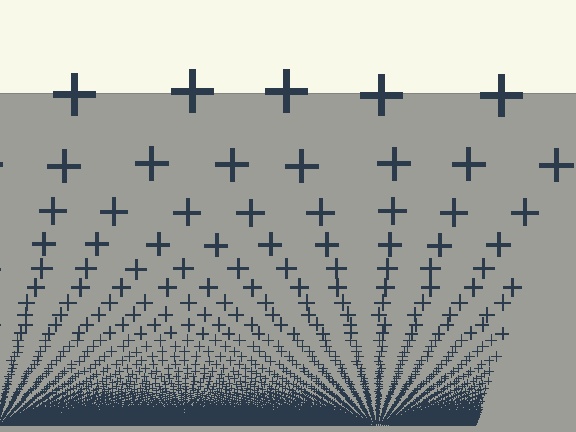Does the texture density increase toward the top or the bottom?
Density increases toward the bottom.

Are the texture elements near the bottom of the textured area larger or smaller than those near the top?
Smaller. The gradient is inverted — elements near the bottom are smaller and denser.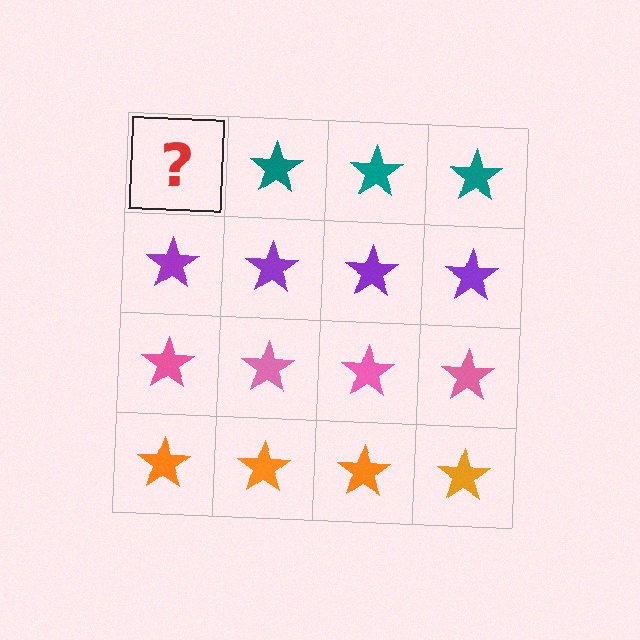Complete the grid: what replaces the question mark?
The question mark should be replaced with a teal star.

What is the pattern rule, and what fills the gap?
The rule is that each row has a consistent color. The gap should be filled with a teal star.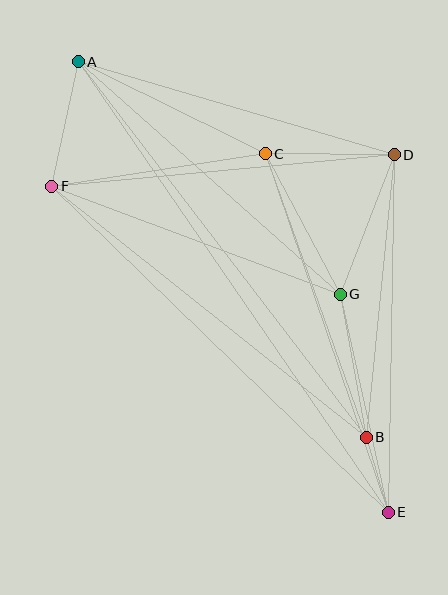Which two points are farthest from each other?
Points A and E are farthest from each other.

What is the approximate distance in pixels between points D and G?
The distance between D and G is approximately 149 pixels.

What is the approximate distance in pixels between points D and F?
The distance between D and F is approximately 344 pixels.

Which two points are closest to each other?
Points B and E are closest to each other.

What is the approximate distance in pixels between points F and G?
The distance between F and G is approximately 308 pixels.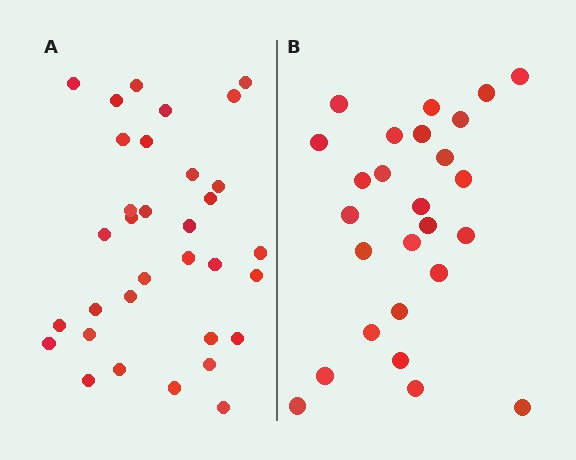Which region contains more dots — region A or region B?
Region A (the left region) has more dots.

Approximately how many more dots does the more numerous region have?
Region A has roughly 8 or so more dots than region B.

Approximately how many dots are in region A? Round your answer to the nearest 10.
About 30 dots. (The exact count is 33, which rounds to 30.)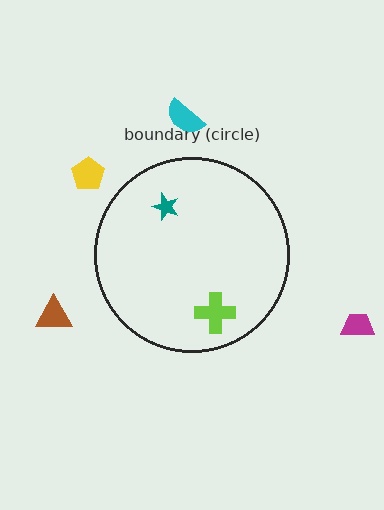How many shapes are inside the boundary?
2 inside, 4 outside.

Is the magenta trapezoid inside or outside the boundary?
Outside.